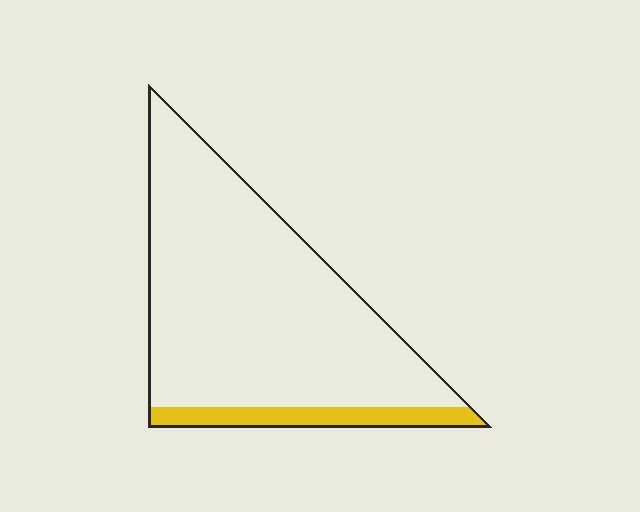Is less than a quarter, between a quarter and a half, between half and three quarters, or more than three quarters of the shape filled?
Less than a quarter.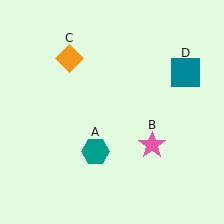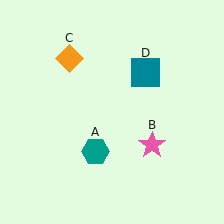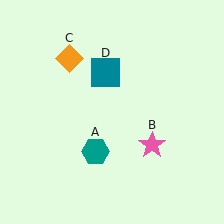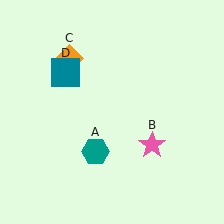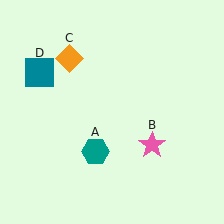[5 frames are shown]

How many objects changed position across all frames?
1 object changed position: teal square (object D).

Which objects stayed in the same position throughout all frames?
Teal hexagon (object A) and pink star (object B) and orange diamond (object C) remained stationary.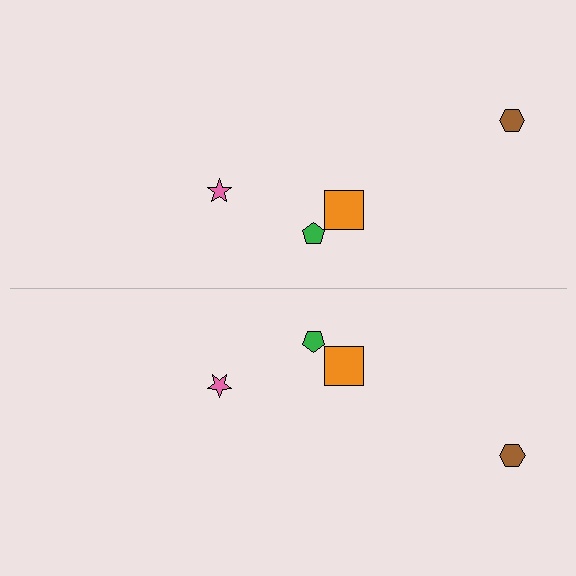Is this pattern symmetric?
Yes, this pattern has bilateral (reflection) symmetry.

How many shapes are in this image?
There are 8 shapes in this image.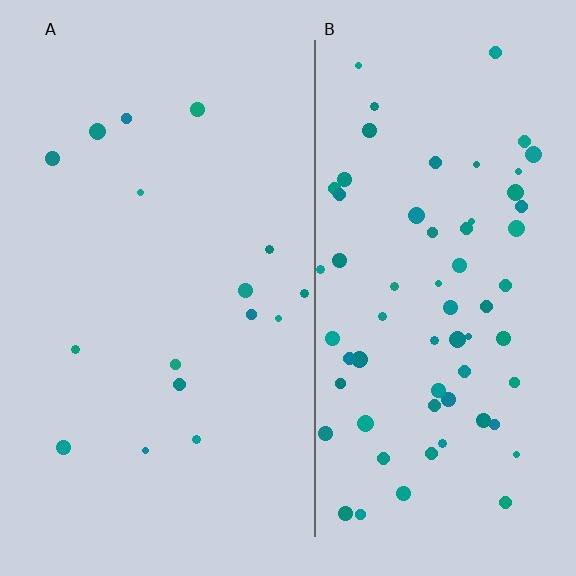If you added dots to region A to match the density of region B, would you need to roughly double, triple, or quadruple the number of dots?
Approximately quadruple.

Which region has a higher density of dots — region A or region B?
B (the right).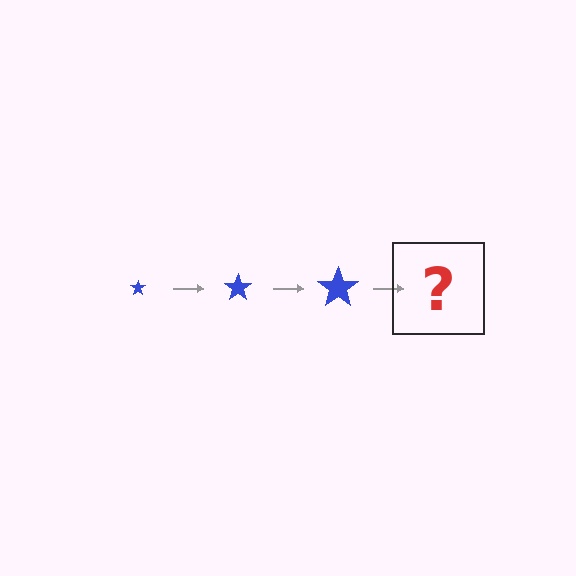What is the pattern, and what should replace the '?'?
The pattern is that the star gets progressively larger each step. The '?' should be a blue star, larger than the previous one.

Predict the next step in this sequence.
The next step is a blue star, larger than the previous one.